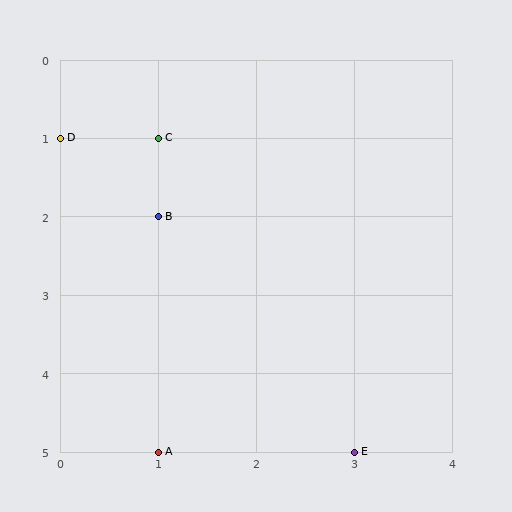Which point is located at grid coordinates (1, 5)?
Point A is at (1, 5).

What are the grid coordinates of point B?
Point B is at grid coordinates (1, 2).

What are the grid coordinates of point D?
Point D is at grid coordinates (0, 1).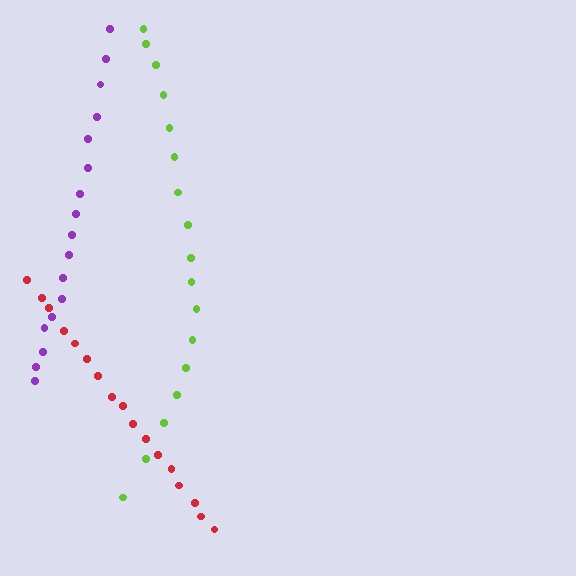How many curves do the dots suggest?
There are 3 distinct paths.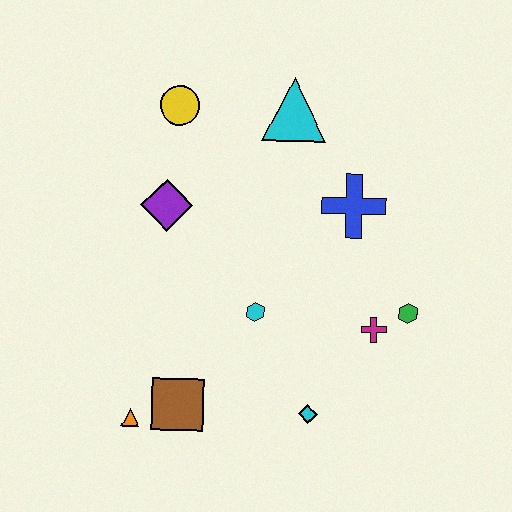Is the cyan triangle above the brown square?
Yes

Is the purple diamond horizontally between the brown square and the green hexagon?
No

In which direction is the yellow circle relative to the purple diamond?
The yellow circle is above the purple diamond.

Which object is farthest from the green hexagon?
The yellow circle is farthest from the green hexagon.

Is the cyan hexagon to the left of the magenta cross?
Yes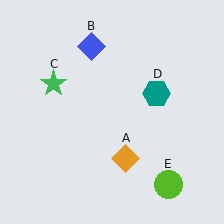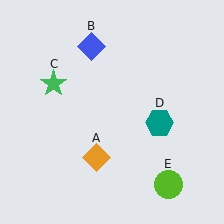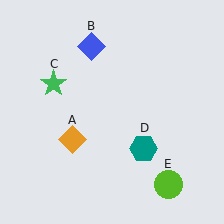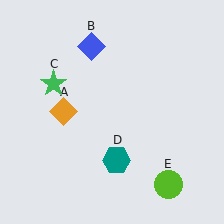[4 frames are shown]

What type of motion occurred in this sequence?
The orange diamond (object A), teal hexagon (object D) rotated clockwise around the center of the scene.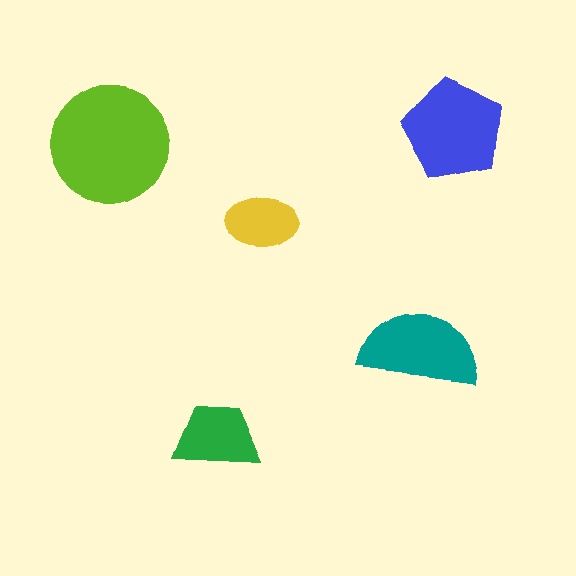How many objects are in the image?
There are 5 objects in the image.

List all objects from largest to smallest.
The lime circle, the blue pentagon, the teal semicircle, the green trapezoid, the yellow ellipse.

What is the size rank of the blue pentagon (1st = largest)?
2nd.